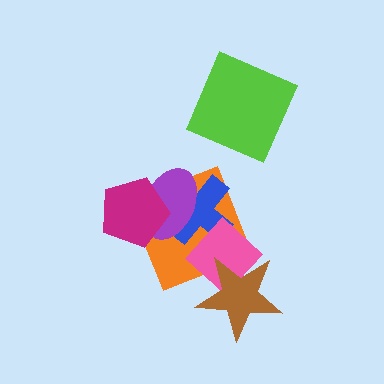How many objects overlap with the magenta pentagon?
3 objects overlap with the magenta pentagon.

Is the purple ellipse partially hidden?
Yes, it is partially covered by another shape.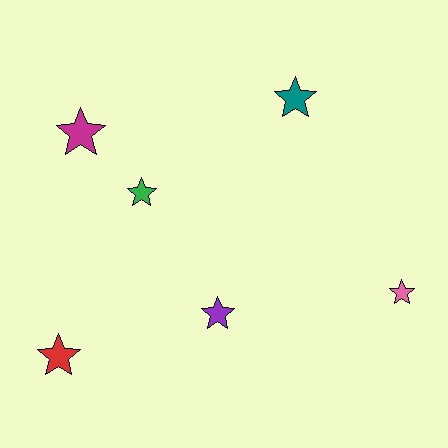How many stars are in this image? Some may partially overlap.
There are 6 stars.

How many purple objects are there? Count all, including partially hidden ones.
There is 1 purple object.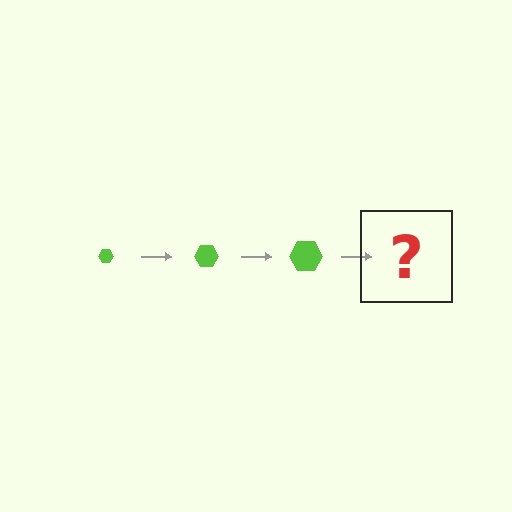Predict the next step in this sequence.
The next step is a lime hexagon, larger than the previous one.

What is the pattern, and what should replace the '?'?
The pattern is that the hexagon gets progressively larger each step. The '?' should be a lime hexagon, larger than the previous one.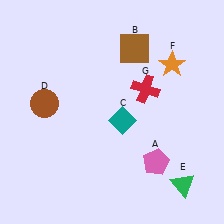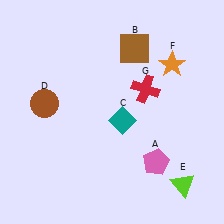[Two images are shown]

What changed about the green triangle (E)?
In Image 1, E is green. In Image 2, it changed to lime.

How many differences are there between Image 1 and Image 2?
There is 1 difference between the two images.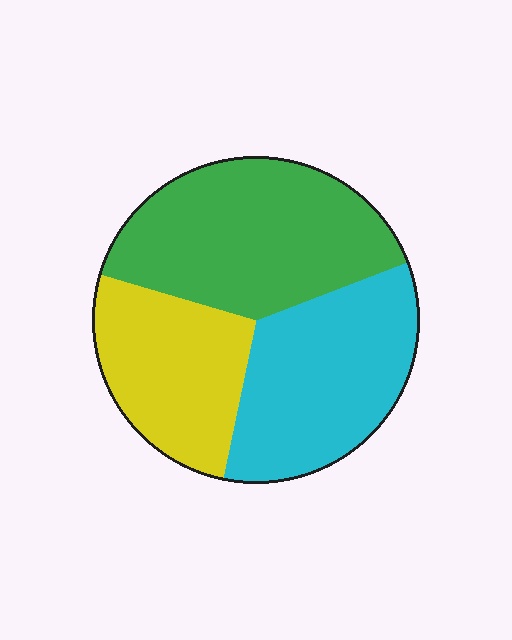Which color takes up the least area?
Yellow, at roughly 25%.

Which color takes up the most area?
Green, at roughly 40%.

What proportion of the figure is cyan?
Cyan covers about 35% of the figure.